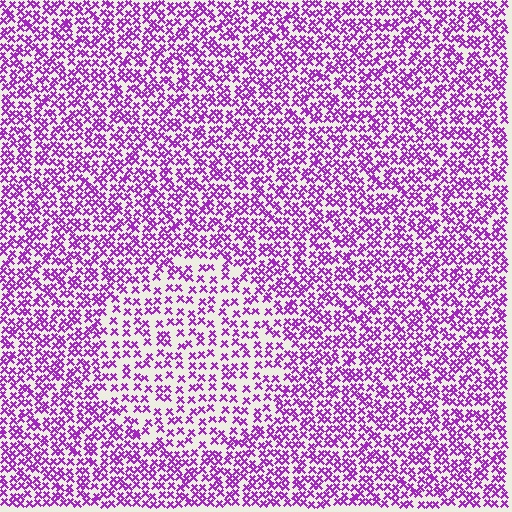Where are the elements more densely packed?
The elements are more densely packed outside the circle boundary.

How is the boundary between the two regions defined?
The boundary is defined by a change in element density (approximately 1.7x ratio). All elements are the same color, size, and shape.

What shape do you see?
I see a circle.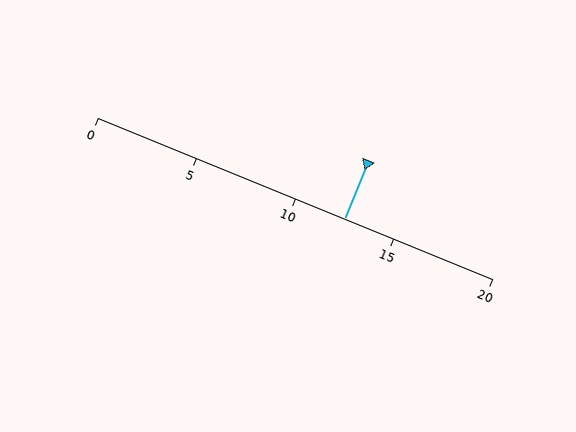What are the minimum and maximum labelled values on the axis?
The axis runs from 0 to 20.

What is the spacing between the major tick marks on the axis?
The major ticks are spaced 5 apart.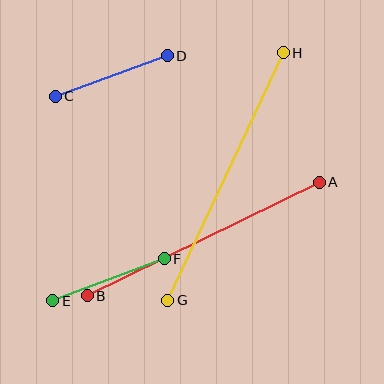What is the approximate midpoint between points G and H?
The midpoint is at approximately (225, 177) pixels.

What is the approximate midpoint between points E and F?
The midpoint is at approximately (109, 280) pixels.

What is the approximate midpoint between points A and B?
The midpoint is at approximately (203, 239) pixels.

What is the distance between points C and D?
The distance is approximately 119 pixels.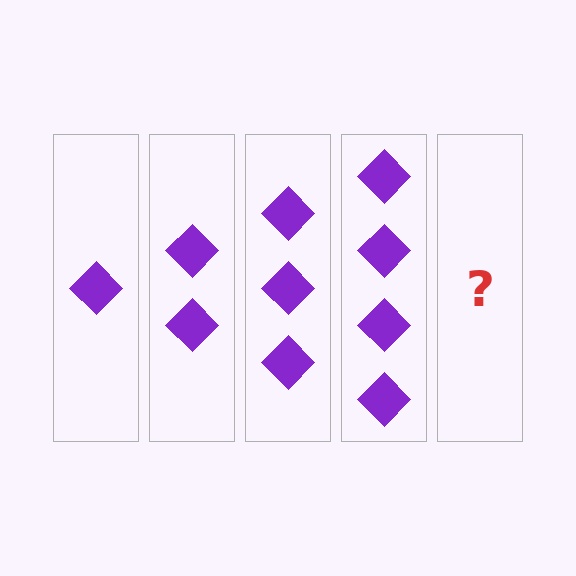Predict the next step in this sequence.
The next step is 5 diamonds.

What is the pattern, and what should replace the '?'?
The pattern is that each step adds one more diamond. The '?' should be 5 diamonds.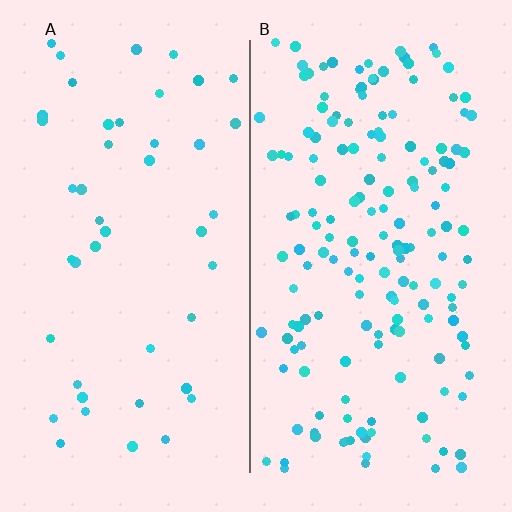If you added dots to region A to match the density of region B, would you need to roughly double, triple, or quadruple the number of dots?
Approximately quadruple.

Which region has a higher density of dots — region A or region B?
B (the right).